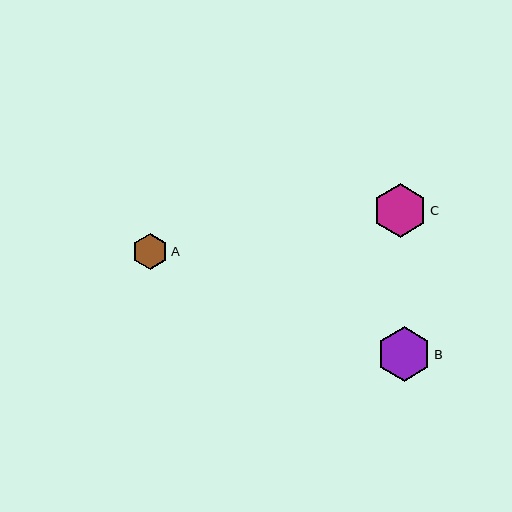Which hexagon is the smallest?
Hexagon A is the smallest with a size of approximately 36 pixels.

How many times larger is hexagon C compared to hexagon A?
Hexagon C is approximately 1.5 times the size of hexagon A.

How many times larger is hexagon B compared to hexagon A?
Hexagon B is approximately 1.5 times the size of hexagon A.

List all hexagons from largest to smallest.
From largest to smallest: B, C, A.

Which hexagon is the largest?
Hexagon B is the largest with a size of approximately 54 pixels.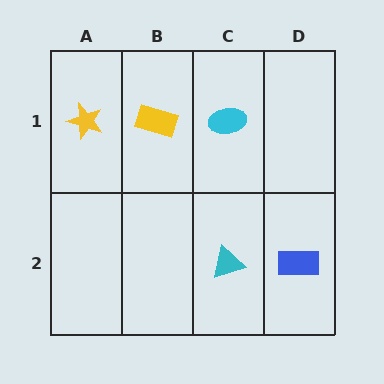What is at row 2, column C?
A cyan triangle.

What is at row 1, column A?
A yellow star.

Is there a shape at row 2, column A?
No, that cell is empty.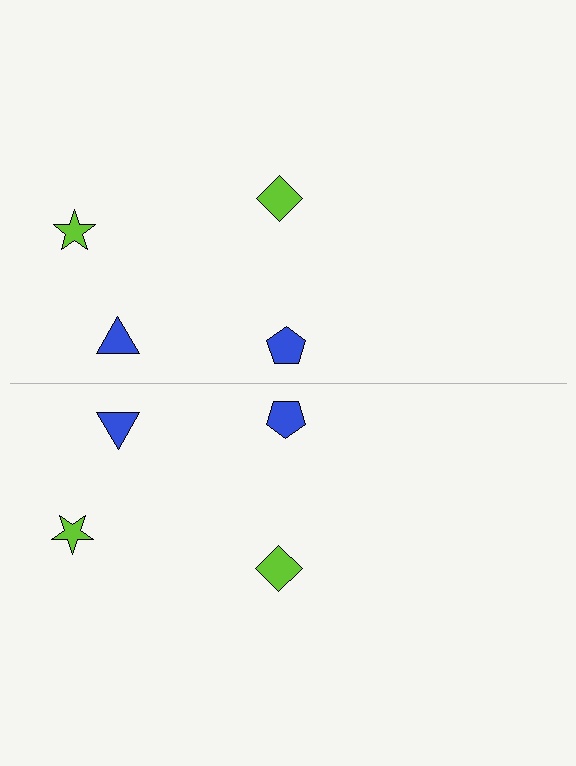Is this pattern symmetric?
Yes, this pattern has bilateral (reflection) symmetry.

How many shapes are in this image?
There are 8 shapes in this image.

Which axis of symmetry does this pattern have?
The pattern has a horizontal axis of symmetry running through the center of the image.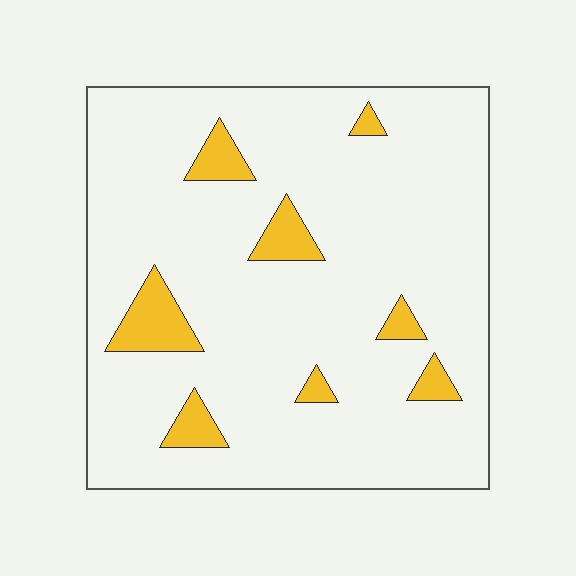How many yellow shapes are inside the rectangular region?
8.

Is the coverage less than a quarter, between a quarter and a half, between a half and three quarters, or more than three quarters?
Less than a quarter.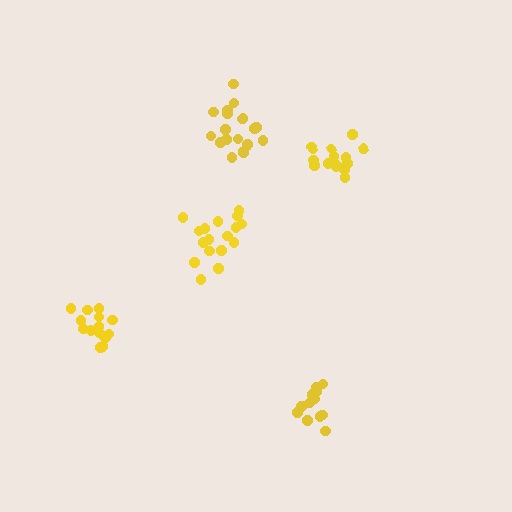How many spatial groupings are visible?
There are 5 spatial groupings.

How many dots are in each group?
Group 1: 15 dots, Group 2: 18 dots, Group 3: 17 dots, Group 4: 13 dots, Group 5: 16 dots (79 total).